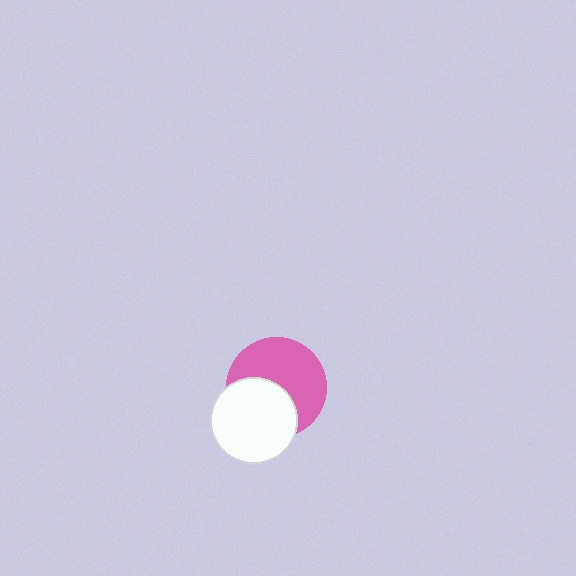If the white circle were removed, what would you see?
You would see the complete pink circle.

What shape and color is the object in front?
The object in front is a white circle.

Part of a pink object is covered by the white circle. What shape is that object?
It is a circle.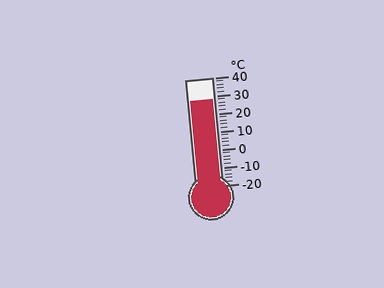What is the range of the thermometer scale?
The thermometer scale ranges from -20°C to 40°C.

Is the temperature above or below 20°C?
The temperature is above 20°C.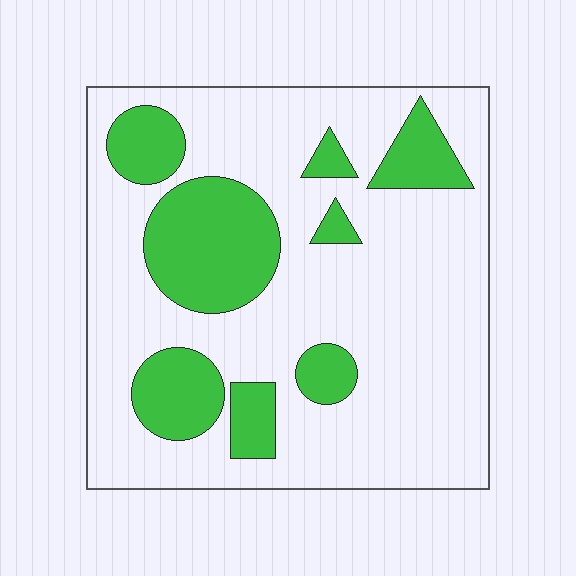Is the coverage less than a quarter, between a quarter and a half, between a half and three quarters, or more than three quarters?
Between a quarter and a half.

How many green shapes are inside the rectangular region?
8.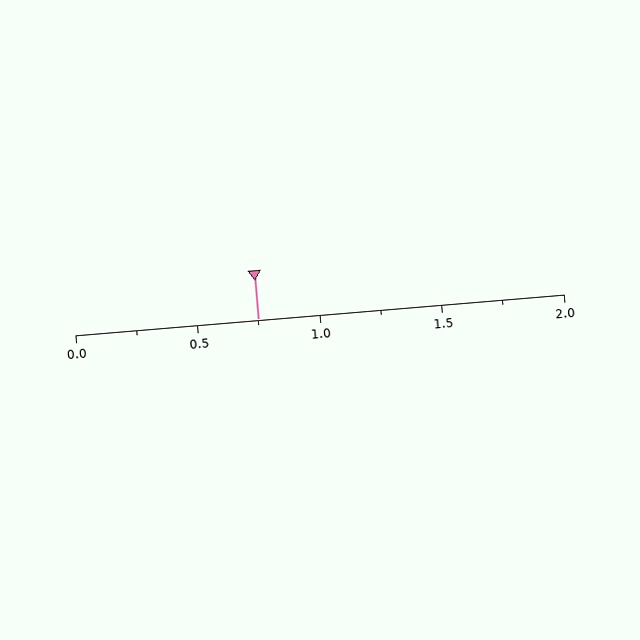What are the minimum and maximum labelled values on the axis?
The axis runs from 0.0 to 2.0.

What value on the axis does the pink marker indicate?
The marker indicates approximately 0.75.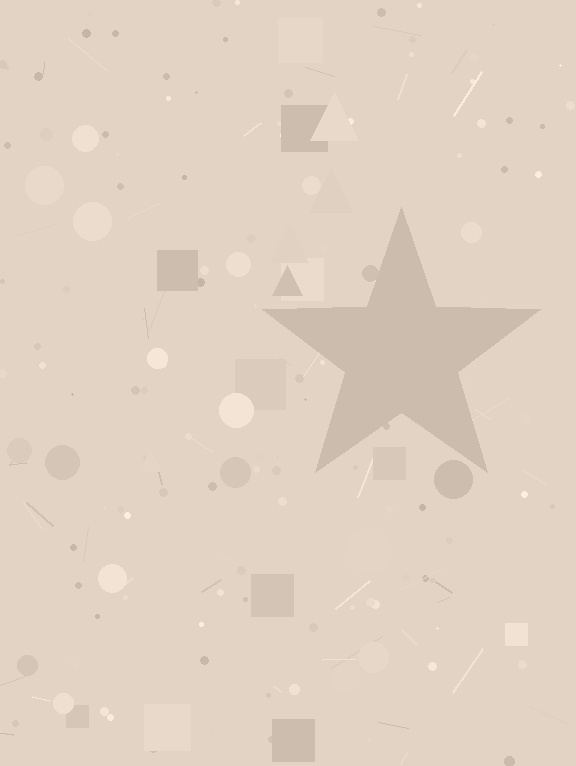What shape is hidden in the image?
A star is hidden in the image.